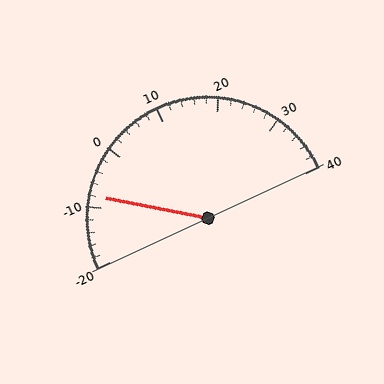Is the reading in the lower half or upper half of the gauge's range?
The reading is in the lower half of the range (-20 to 40).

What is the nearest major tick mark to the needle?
The nearest major tick mark is -10.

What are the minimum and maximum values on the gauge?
The gauge ranges from -20 to 40.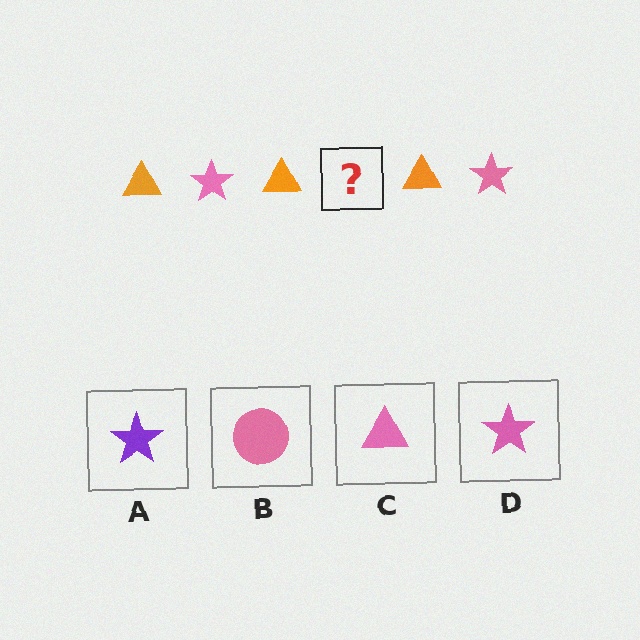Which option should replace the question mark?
Option D.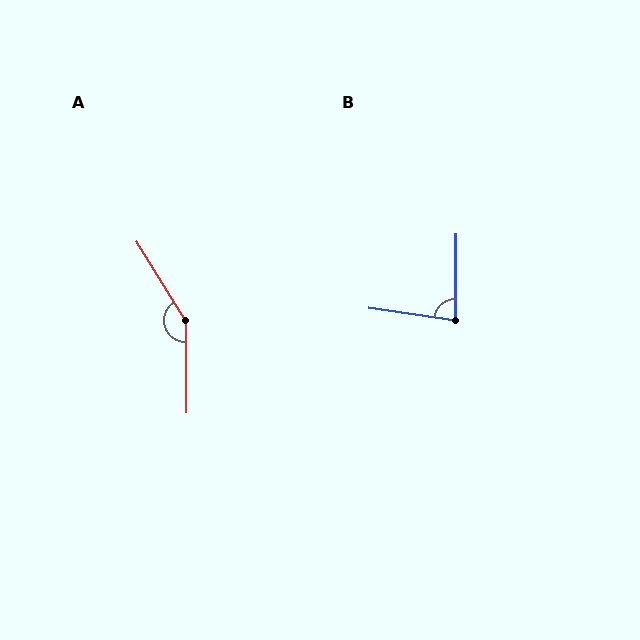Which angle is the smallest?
B, at approximately 82 degrees.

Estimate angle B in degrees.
Approximately 82 degrees.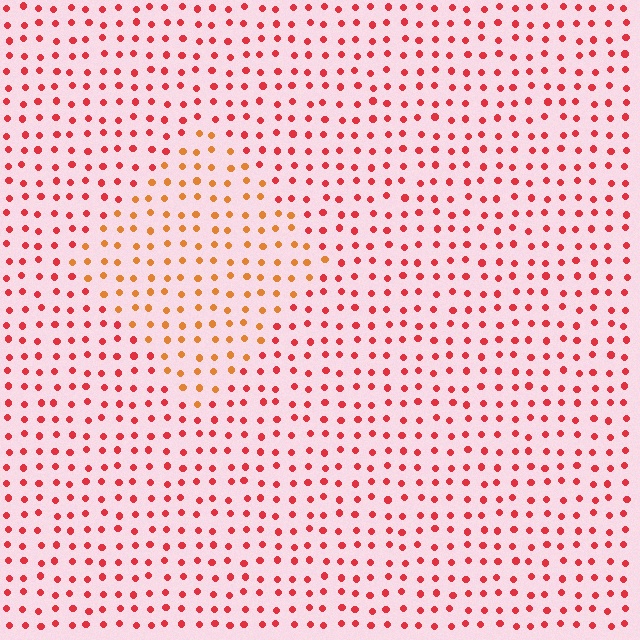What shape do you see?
I see a diamond.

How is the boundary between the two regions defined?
The boundary is defined purely by a slight shift in hue (about 33 degrees). Spacing, size, and orientation are identical on both sides.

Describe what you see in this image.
The image is filled with small red elements in a uniform arrangement. A diamond-shaped region is visible where the elements are tinted to a slightly different hue, forming a subtle color boundary.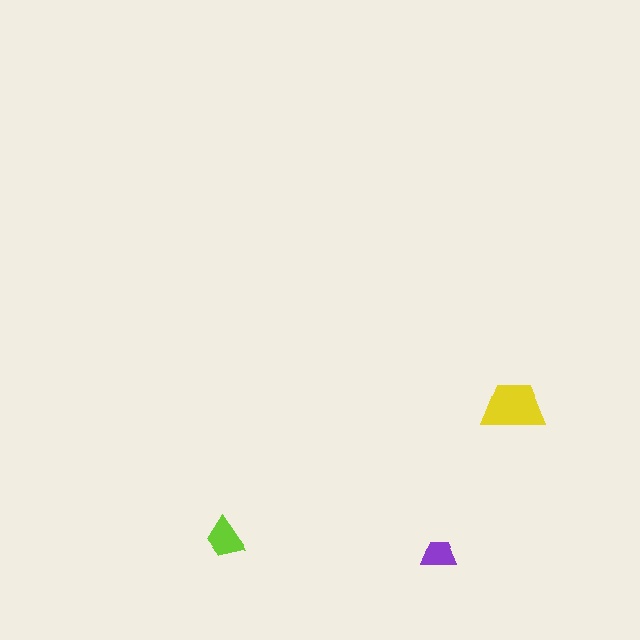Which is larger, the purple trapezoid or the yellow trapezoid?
The yellow one.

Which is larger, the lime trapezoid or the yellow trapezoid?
The yellow one.